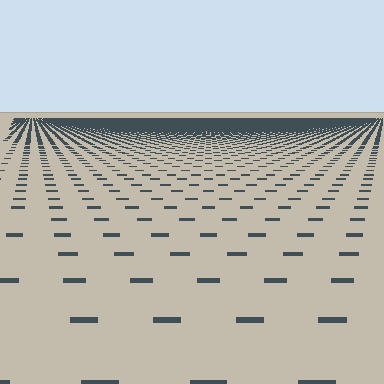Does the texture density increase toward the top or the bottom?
Density increases toward the top.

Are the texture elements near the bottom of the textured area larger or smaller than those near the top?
Larger. Near the bottom, elements are closer to the viewer and appear at a bigger on-screen size.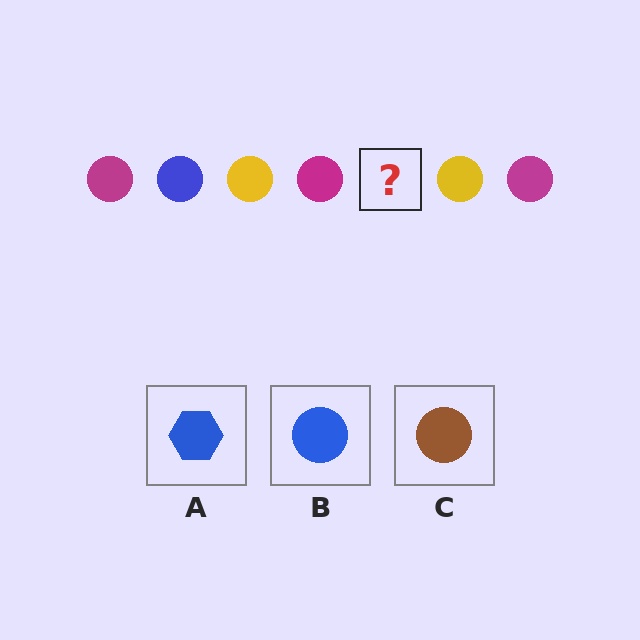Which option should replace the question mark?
Option B.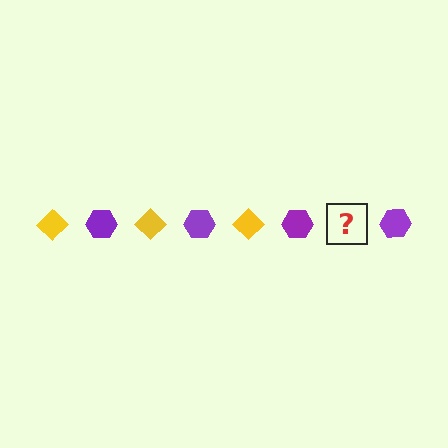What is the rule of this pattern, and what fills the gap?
The rule is that the pattern alternates between yellow diamond and purple hexagon. The gap should be filled with a yellow diamond.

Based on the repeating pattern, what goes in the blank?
The blank should be a yellow diamond.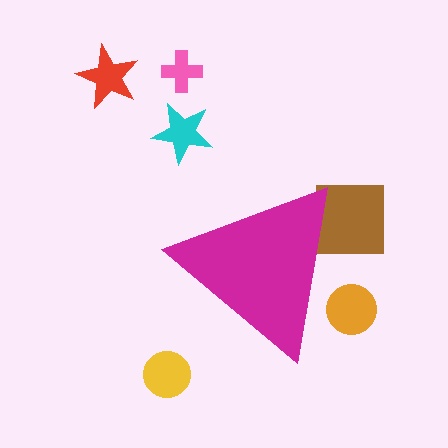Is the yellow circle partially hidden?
No, the yellow circle is fully visible.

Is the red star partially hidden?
No, the red star is fully visible.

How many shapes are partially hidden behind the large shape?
2 shapes are partially hidden.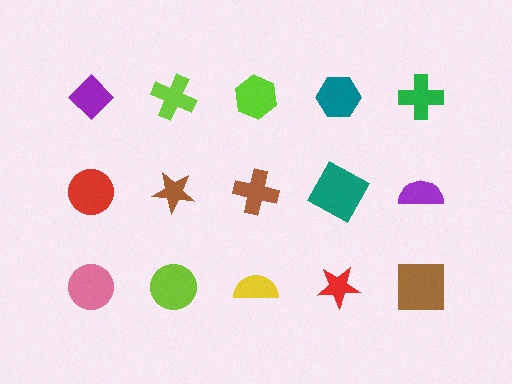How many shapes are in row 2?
5 shapes.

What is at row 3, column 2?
A lime circle.